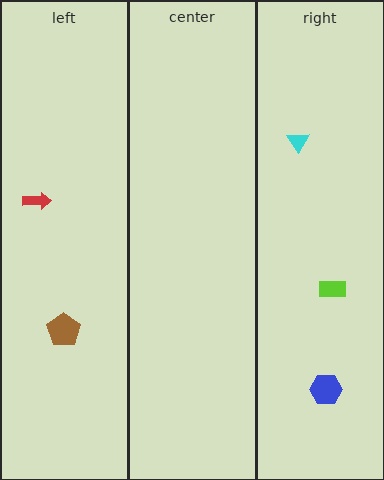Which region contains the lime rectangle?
The right region.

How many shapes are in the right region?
3.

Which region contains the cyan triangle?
The right region.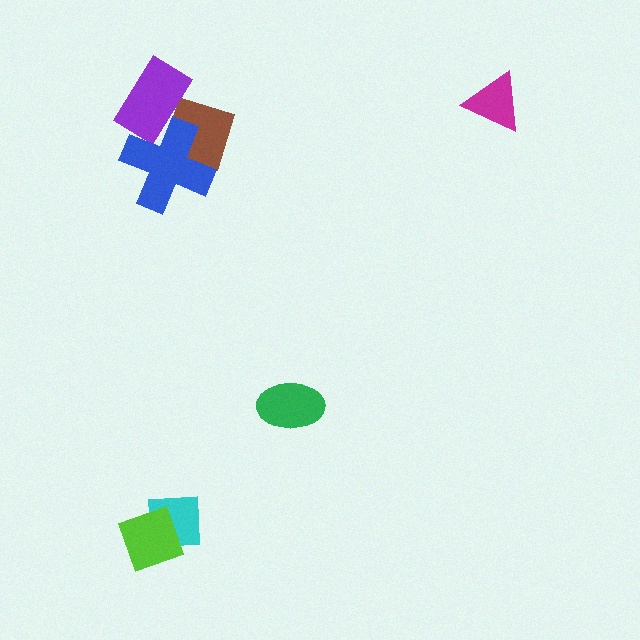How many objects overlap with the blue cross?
2 objects overlap with the blue cross.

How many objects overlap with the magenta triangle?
0 objects overlap with the magenta triangle.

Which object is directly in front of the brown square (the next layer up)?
The purple rectangle is directly in front of the brown square.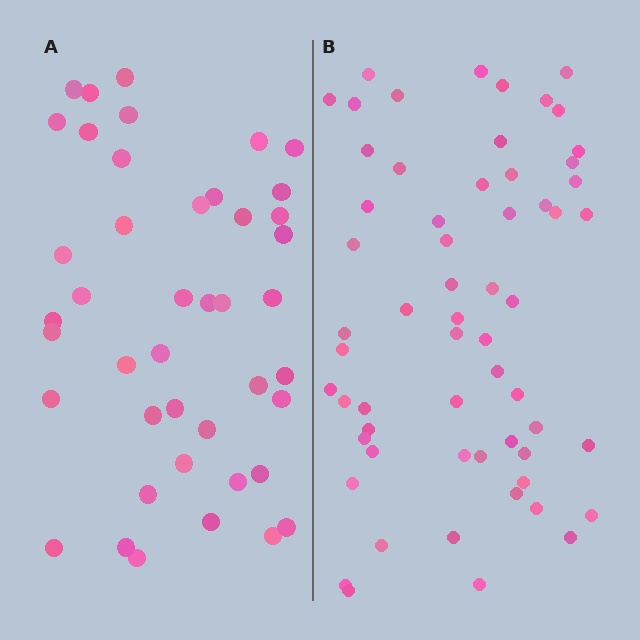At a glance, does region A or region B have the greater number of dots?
Region B (the right region) has more dots.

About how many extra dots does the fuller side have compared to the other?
Region B has approximately 15 more dots than region A.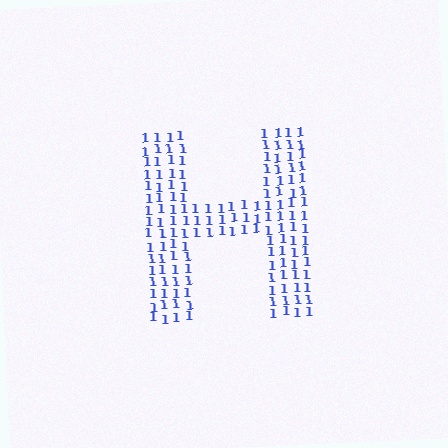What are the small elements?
The small elements are digit 1's.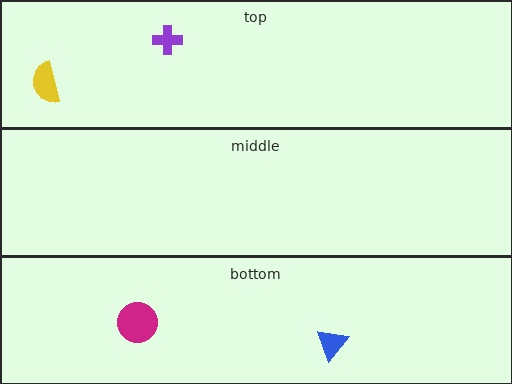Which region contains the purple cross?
The top region.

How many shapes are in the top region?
2.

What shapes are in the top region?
The yellow semicircle, the purple cross.